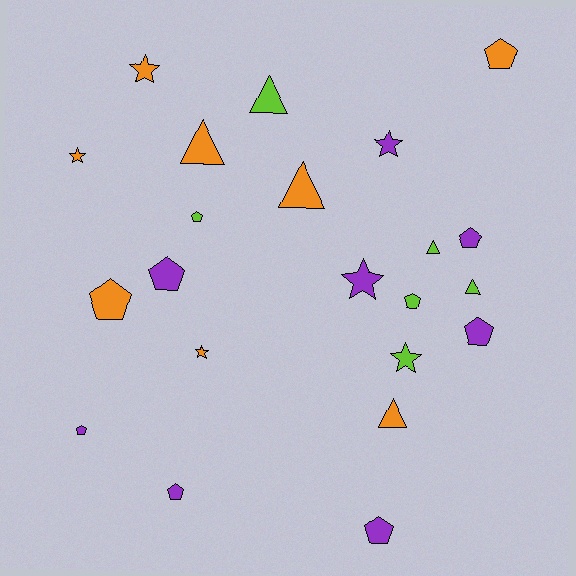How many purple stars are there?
There are 2 purple stars.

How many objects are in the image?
There are 22 objects.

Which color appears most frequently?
Orange, with 8 objects.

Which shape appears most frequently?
Pentagon, with 10 objects.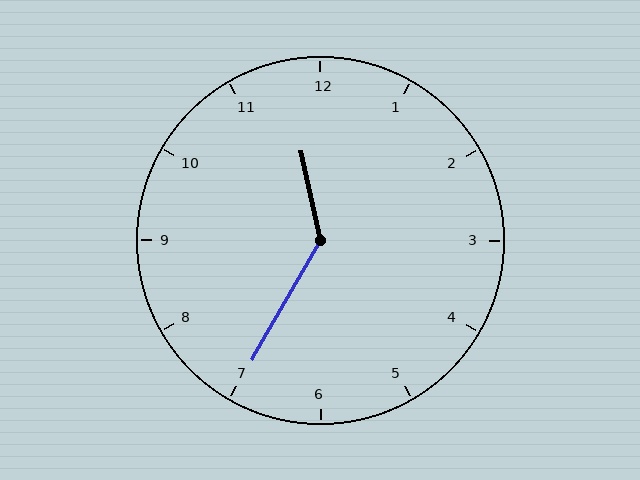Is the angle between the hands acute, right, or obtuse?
It is obtuse.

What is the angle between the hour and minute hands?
Approximately 138 degrees.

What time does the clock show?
11:35.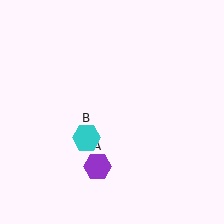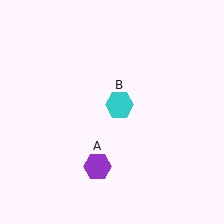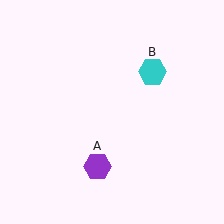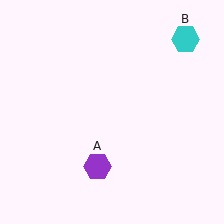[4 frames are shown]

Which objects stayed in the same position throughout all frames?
Purple hexagon (object A) remained stationary.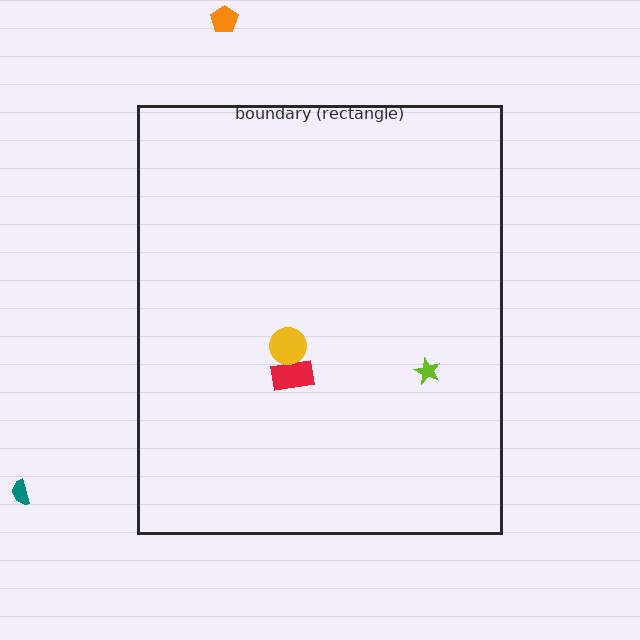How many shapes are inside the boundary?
3 inside, 2 outside.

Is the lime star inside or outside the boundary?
Inside.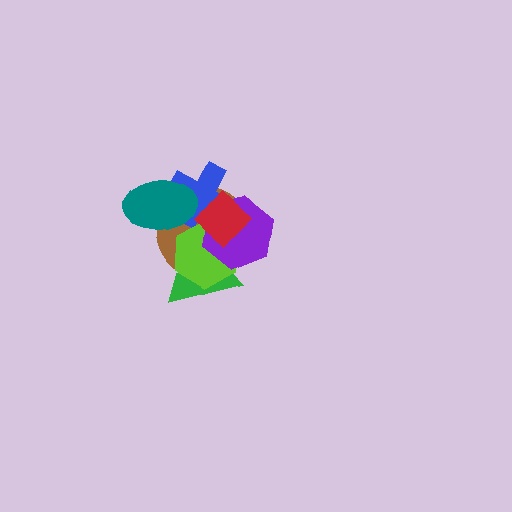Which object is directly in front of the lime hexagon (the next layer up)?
The purple hexagon is directly in front of the lime hexagon.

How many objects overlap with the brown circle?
6 objects overlap with the brown circle.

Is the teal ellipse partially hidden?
No, no other shape covers it.